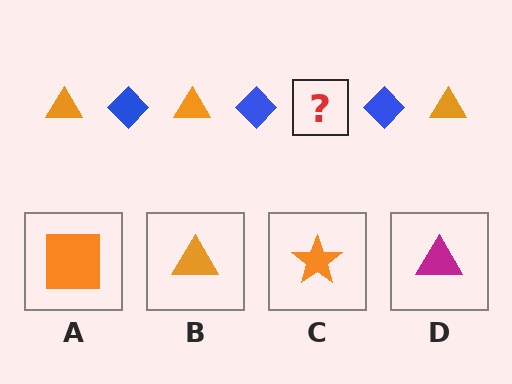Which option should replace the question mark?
Option B.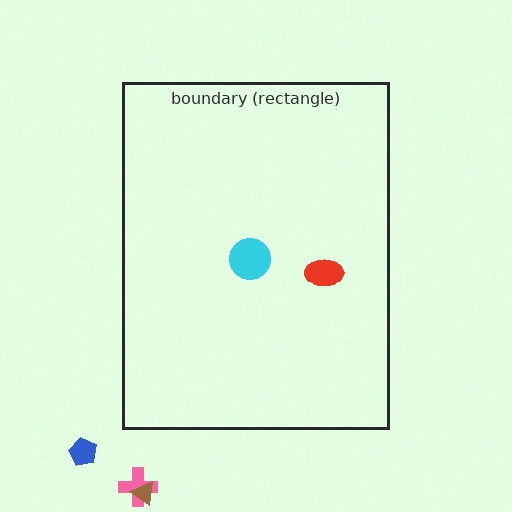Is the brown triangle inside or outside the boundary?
Outside.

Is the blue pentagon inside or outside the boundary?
Outside.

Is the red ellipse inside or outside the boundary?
Inside.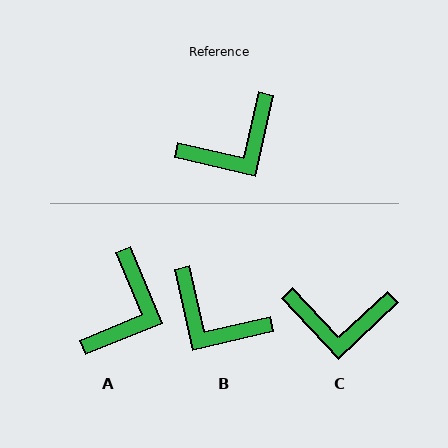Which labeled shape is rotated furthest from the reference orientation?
B, about 64 degrees away.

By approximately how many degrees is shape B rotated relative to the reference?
Approximately 64 degrees clockwise.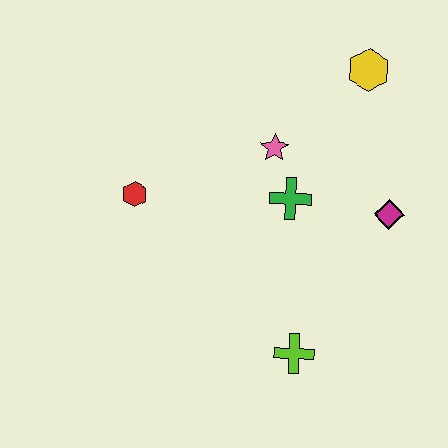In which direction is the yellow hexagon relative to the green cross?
The yellow hexagon is above the green cross.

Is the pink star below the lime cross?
No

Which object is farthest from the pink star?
The lime cross is farthest from the pink star.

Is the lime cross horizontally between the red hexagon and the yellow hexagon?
Yes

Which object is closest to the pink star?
The green cross is closest to the pink star.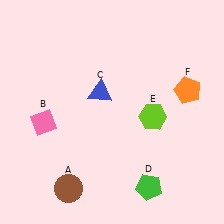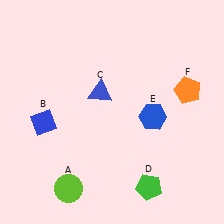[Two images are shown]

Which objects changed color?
A changed from brown to lime. B changed from pink to blue. E changed from lime to blue.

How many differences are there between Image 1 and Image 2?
There are 3 differences between the two images.